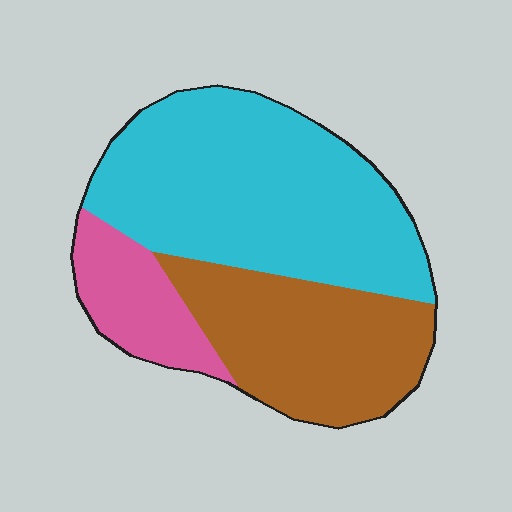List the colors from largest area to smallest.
From largest to smallest: cyan, brown, pink.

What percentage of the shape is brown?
Brown takes up about one third (1/3) of the shape.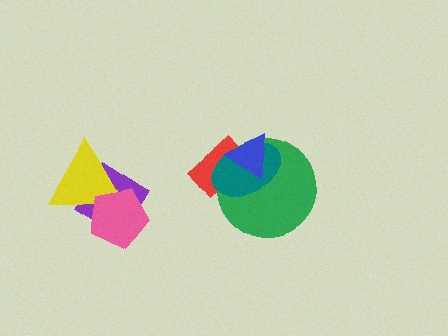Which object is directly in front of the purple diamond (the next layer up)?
The yellow triangle is directly in front of the purple diamond.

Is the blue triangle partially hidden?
No, no other shape covers it.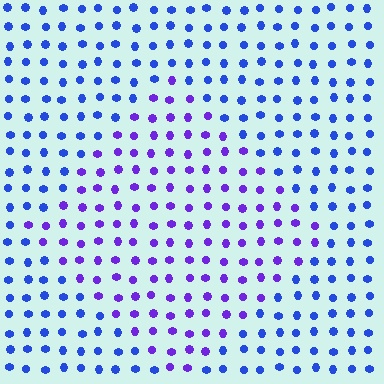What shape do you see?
I see a diamond.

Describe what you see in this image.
The image is filled with small blue elements in a uniform arrangement. A diamond-shaped region is visible where the elements are tinted to a slightly different hue, forming a subtle color boundary.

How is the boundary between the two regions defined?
The boundary is defined purely by a slight shift in hue (about 37 degrees). Spacing, size, and orientation are identical on both sides.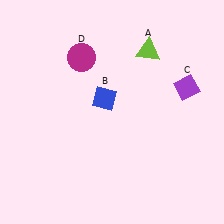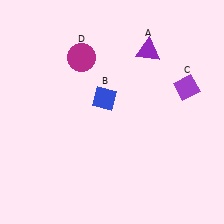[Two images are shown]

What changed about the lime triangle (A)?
In Image 1, A is lime. In Image 2, it changed to purple.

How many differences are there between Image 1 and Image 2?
There is 1 difference between the two images.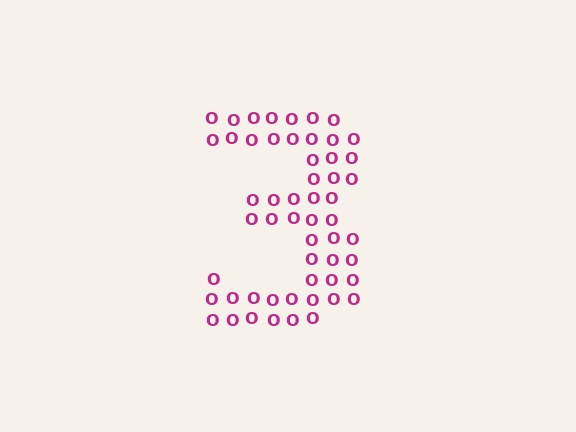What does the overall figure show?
The overall figure shows the digit 3.